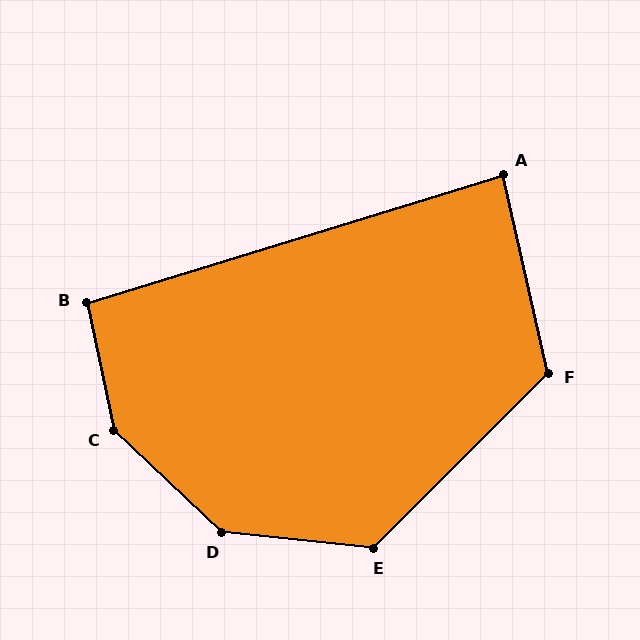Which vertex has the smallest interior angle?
A, at approximately 86 degrees.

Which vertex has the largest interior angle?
C, at approximately 145 degrees.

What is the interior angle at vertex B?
Approximately 95 degrees (obtuse).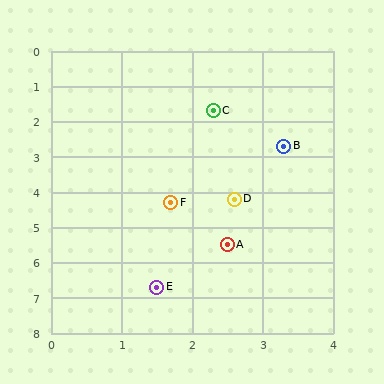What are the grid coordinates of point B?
Point B is at approximately (3.3, 2.7).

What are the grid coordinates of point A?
Point A is at approximately (2.5, 5.5).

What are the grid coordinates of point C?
Point C is at approximately (2.3, 1.7).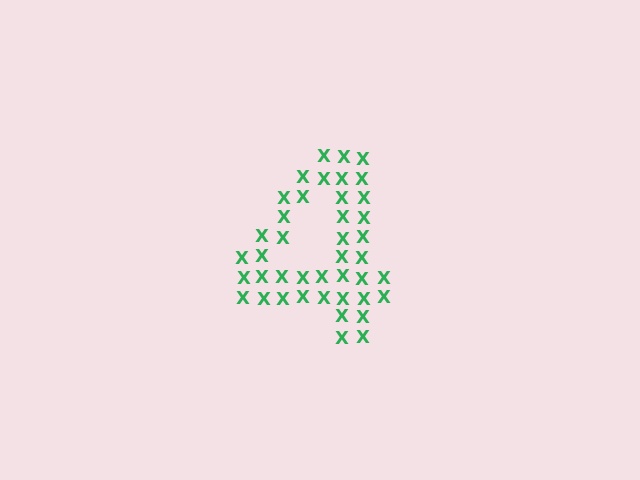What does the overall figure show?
The overall figure shows the digit 4.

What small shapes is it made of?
It is made of small letter X's.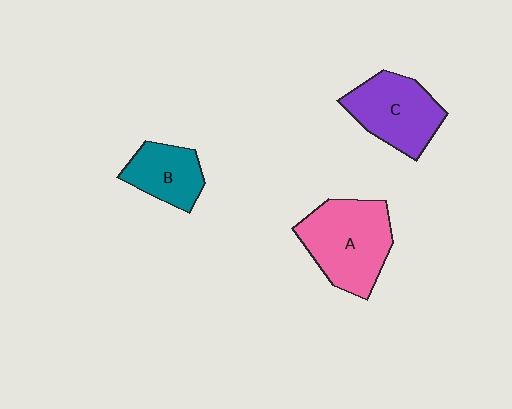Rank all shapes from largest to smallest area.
From largest to smallest: A (pink), C (purple), B (teal).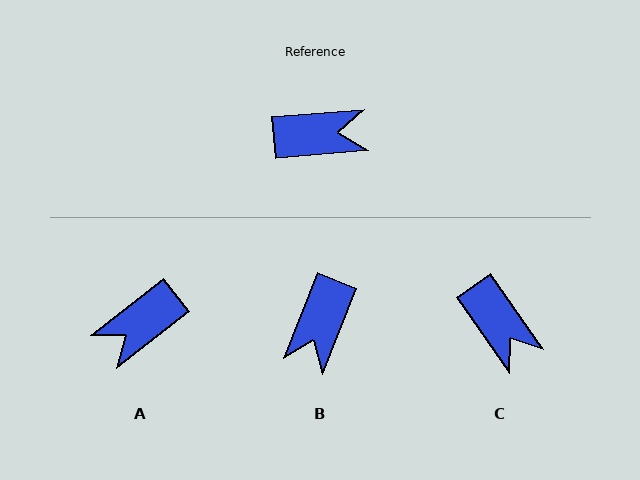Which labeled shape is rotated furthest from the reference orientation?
A, about 147 degrees away.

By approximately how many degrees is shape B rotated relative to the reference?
Approximately 116 degrees clockwise.